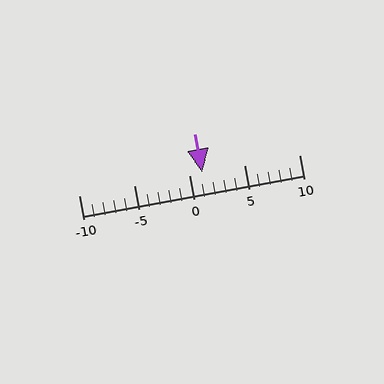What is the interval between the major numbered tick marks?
The major tick marks are spaced 5 units apart.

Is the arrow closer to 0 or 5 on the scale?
The arrow is closer to 0.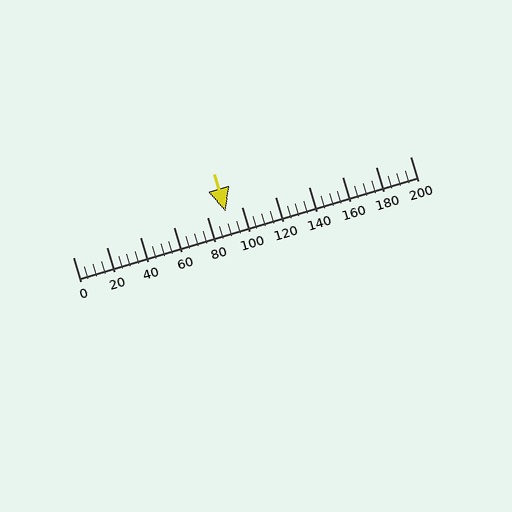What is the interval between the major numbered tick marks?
The major tick marks are spaced 20 units apart.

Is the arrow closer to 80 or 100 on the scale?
The arrow is closer to 100.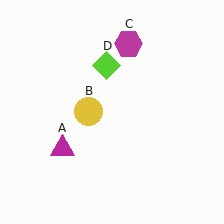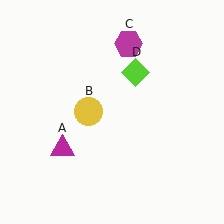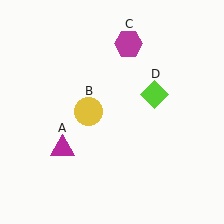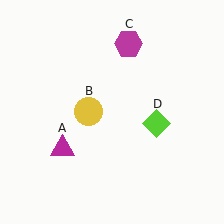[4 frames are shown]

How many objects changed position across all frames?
1 object changed position: lime diamond (object D).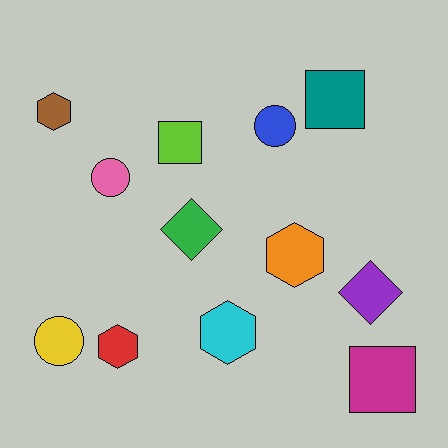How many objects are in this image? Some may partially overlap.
There are 12 objects.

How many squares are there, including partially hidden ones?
There are 3 squares.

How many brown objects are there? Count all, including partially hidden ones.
There is 1 brown object.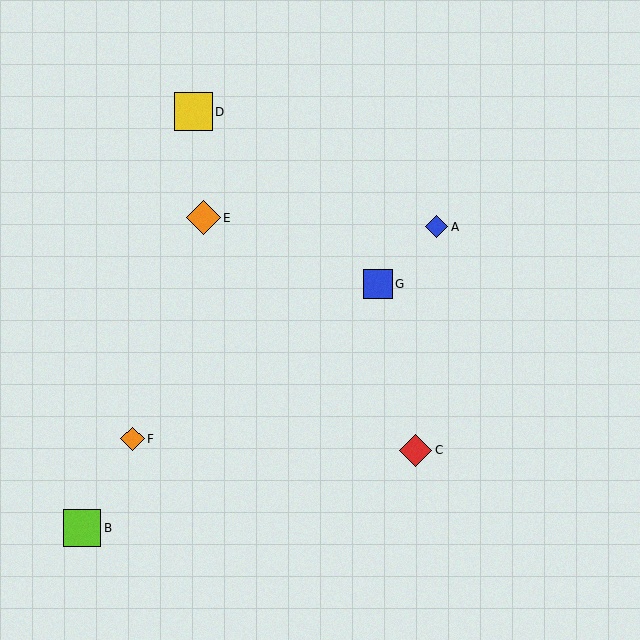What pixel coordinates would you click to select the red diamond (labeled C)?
Click at (416, 450) to select the red diamond C.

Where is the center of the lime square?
The center of the lime square is at (82, 528).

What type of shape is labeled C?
Shape C is a red diamond.